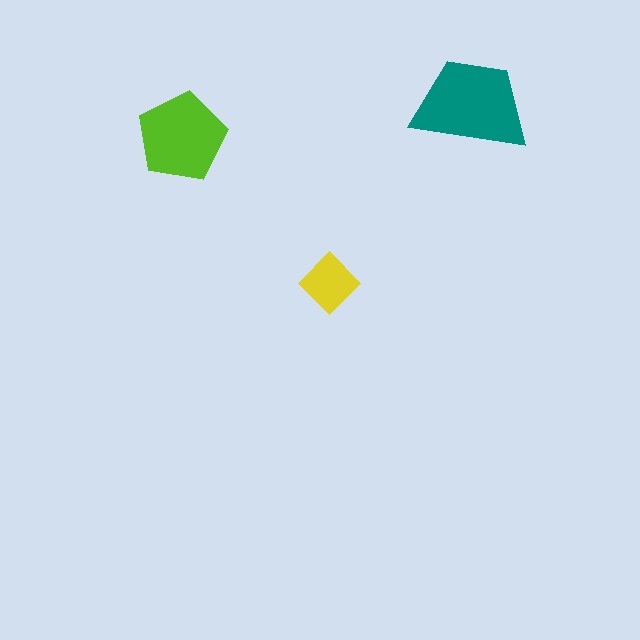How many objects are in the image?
There are 3 objects in the image.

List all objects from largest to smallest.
The teal trapezoid, the lime pentagon, the yellow diamond.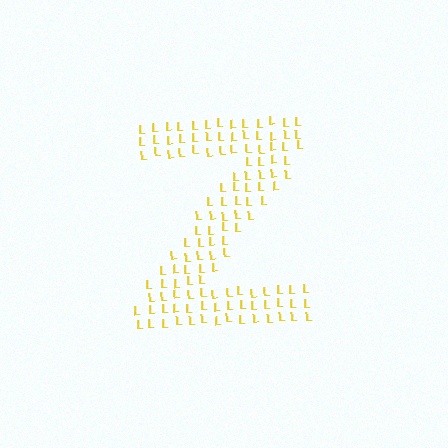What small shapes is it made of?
It is made of small letter L's.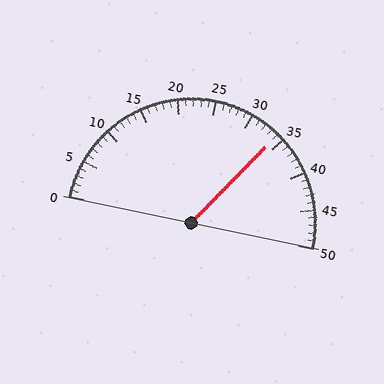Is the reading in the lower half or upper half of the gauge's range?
The reading is in the upper half of the range (0 to 50).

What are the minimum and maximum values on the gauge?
The gauge ranges from 0 to 50.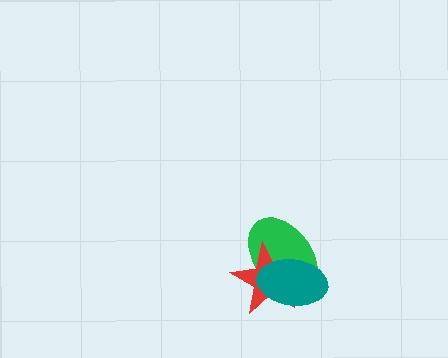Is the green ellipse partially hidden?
Yes, it is partially covered by another shape.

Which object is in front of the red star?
The teal ellipse is in front of the red star.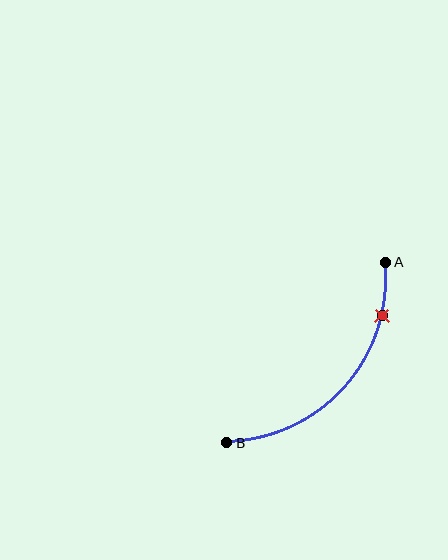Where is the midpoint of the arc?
The arc midpoint is the point on the curve farthest from the straight line joining A and B. It sits below and to the right of that line.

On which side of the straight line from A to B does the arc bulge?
The arc bulges below and to the right of the straight line connecting A and B.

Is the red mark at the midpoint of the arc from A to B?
No. The red mark lies on the arc but is closer to endpoint A. The arc midpoint would be at the point on the curve equidistant along the arc from both A and B.